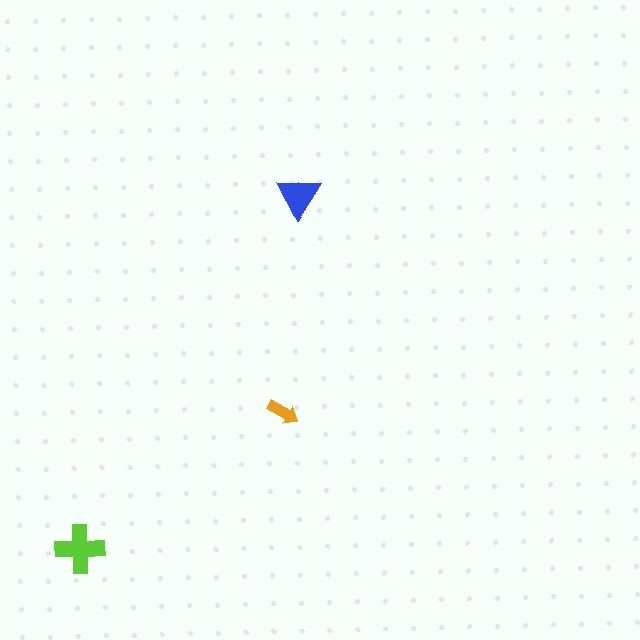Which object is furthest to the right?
The blue triangle is rightmost.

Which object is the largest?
The lime cross.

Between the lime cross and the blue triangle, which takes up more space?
The lime cross.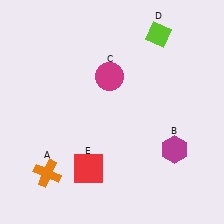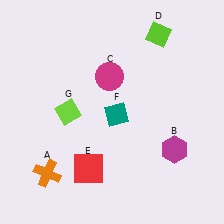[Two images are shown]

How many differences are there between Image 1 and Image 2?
There are 2 differences between the two images.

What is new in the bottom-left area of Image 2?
A lime diamond (G) was added in the bottom-left area of Image 2.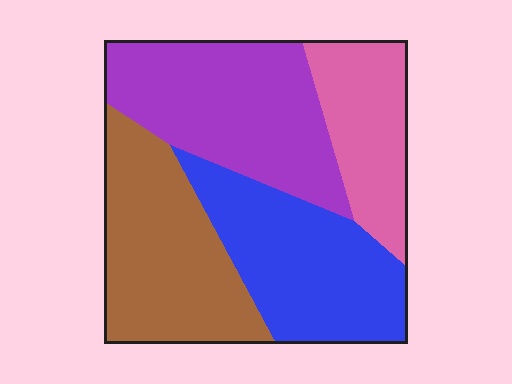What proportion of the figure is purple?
Purple takes up between a quarter and a half of the figure.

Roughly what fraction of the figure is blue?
Blue covers about 25% of the figure.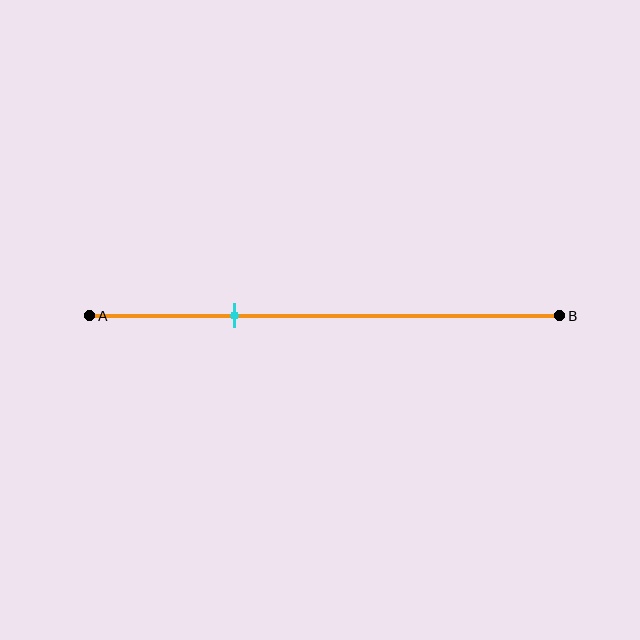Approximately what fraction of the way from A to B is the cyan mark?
The cyan mark is approximately 30% of the way from A to B.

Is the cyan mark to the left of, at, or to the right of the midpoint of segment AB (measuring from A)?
The cyan mark is to the left of the midpoint of segment AB.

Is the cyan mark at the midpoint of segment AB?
No, the mark is at about 30% from A, not at the 50% midpoint.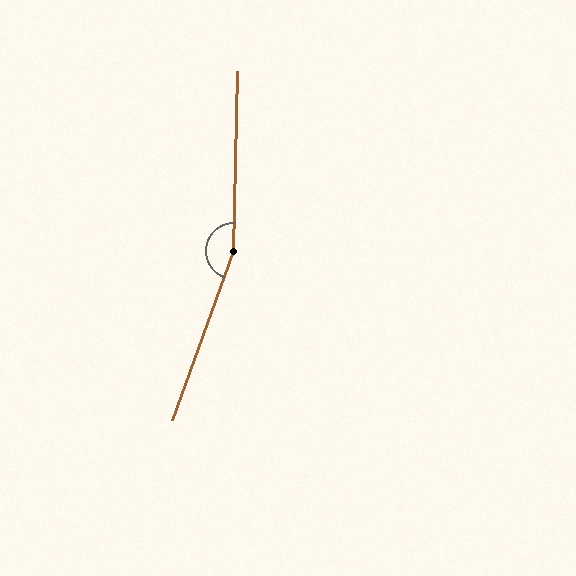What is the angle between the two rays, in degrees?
Approximately 161 degrees.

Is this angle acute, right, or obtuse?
It is obtuse.